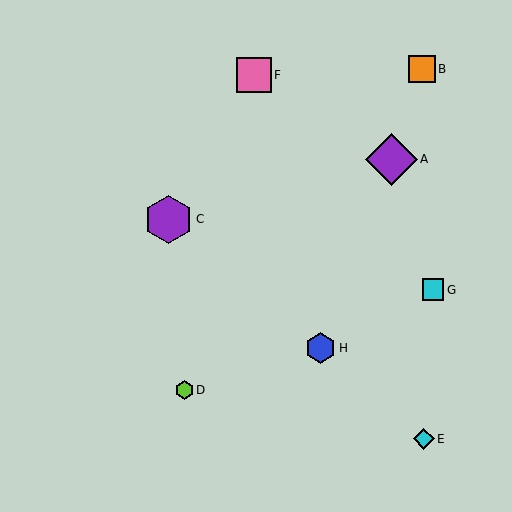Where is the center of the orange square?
The center of the orange square is at (422, 69).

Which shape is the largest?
The purple diamond (labeled A) is the largest.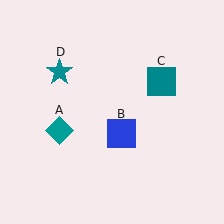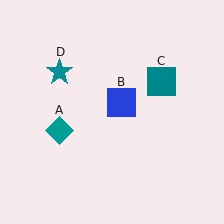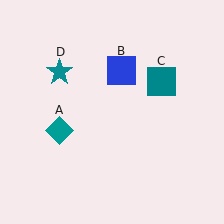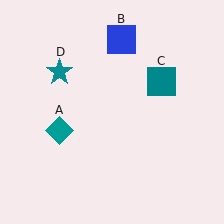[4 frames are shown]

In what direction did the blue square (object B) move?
The blue square (object B) moved up.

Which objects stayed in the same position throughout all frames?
Teal diamond (object A) and teal square (object C) and teal star (object D) remained stationary.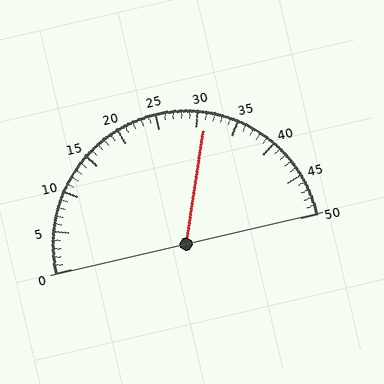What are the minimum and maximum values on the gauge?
The gauge ranges from 0 to 50.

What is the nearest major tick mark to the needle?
The nearest major tick mark is 30.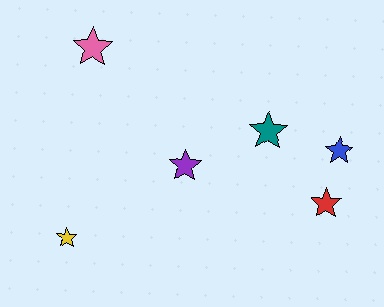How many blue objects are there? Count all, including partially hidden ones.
There is 1 blue object.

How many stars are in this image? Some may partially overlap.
There are 6 stars.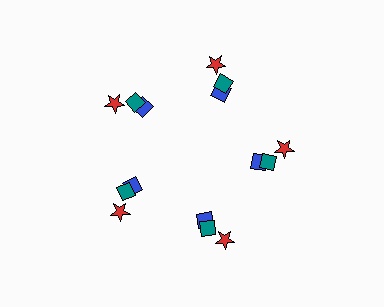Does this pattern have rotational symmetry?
Yes, this pattern has 5-fold rotational symmetry. It looks the same after rotating 72 degrees around the center.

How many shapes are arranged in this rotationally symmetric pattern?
There are 15 shapes, arranged in 5 groups of 3.